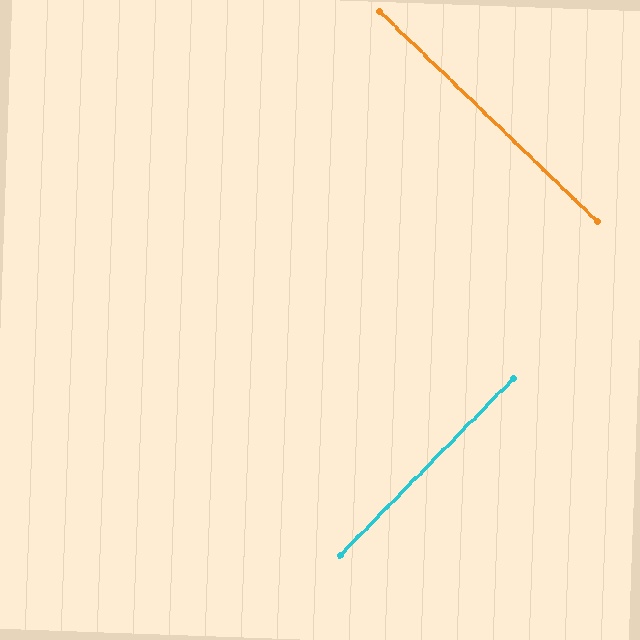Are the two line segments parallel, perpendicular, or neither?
Perpendicular — they meet at approximately 90°.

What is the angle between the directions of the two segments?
Approximately 90 degrees.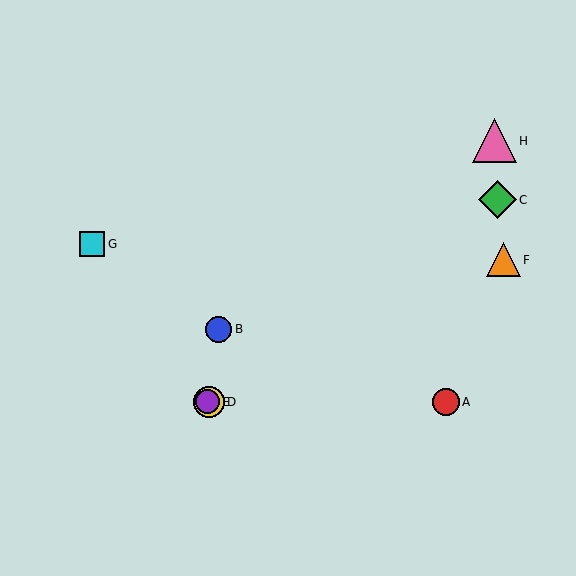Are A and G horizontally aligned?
No, A is at y≈402 and G is at y≈244.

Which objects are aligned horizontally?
Objects A, D, E are aligned horizontally.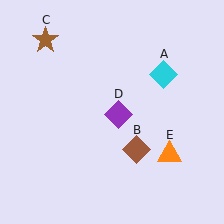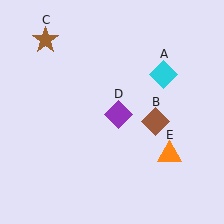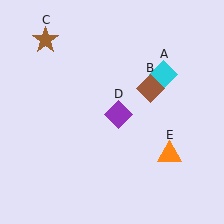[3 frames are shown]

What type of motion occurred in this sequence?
The brown diamond (object B) rotated counterclockwise around the center of the scene.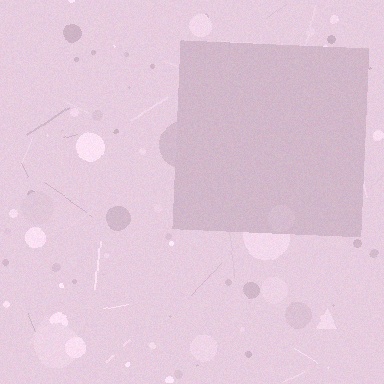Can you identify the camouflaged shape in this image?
The camouflaged shape is a square.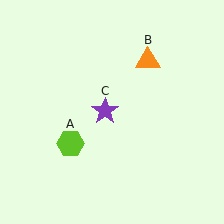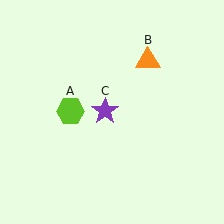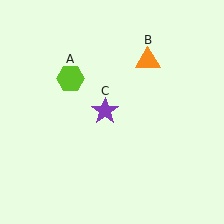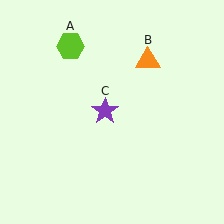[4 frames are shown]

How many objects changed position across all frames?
1 object changed position: lime hexagon (object A).